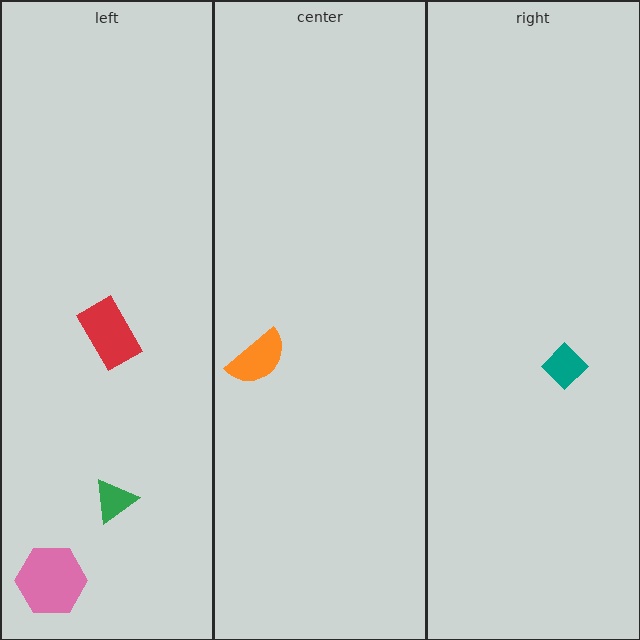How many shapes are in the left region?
3.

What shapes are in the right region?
The teal diamond.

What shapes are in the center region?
The orange semicircle.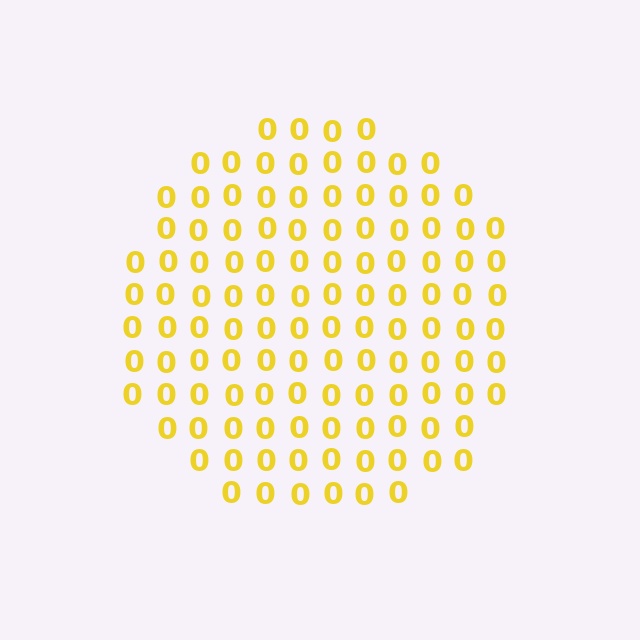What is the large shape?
The large shape is a circle.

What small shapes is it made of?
It is made of small digit 0's.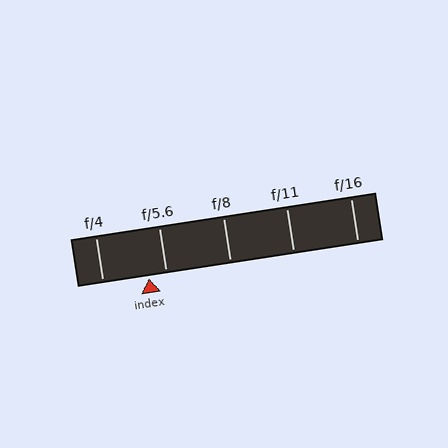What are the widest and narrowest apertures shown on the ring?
The widest aperture shown is f/4 and the narrowest is f/16.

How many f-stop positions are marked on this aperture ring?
There are 5 f-stop positions marked.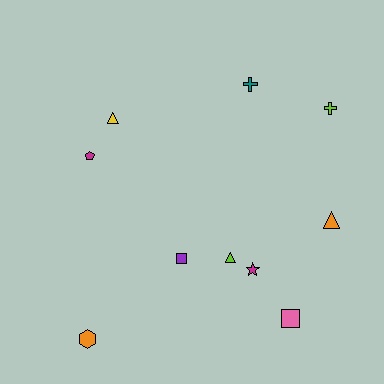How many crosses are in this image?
There are 2 crosses.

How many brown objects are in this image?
There are no brown objects.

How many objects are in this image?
There are 10 objects.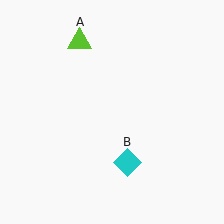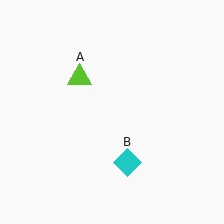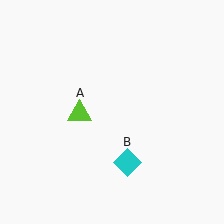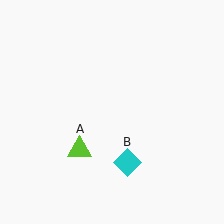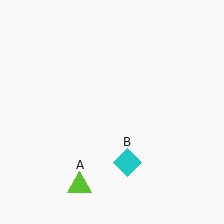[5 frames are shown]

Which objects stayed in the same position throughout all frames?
Cyan diamond (object B) remained stationary.